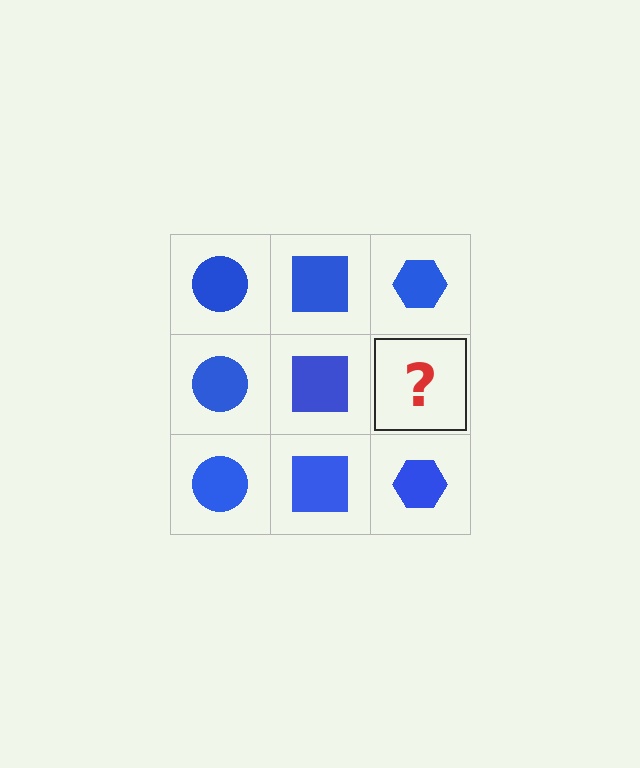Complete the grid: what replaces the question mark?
The question mark should be replaced with a blue hexagon.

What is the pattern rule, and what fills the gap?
The rule is that each column has a consistent shape. The gap should be filled with a blue hexagon.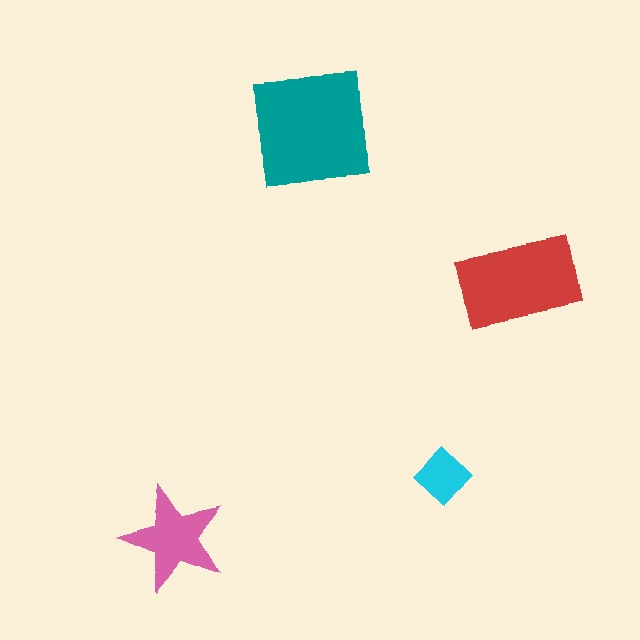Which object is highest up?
The teal square is topmost.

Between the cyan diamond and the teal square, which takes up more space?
The teal square.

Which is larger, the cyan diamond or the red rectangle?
The red rectangle.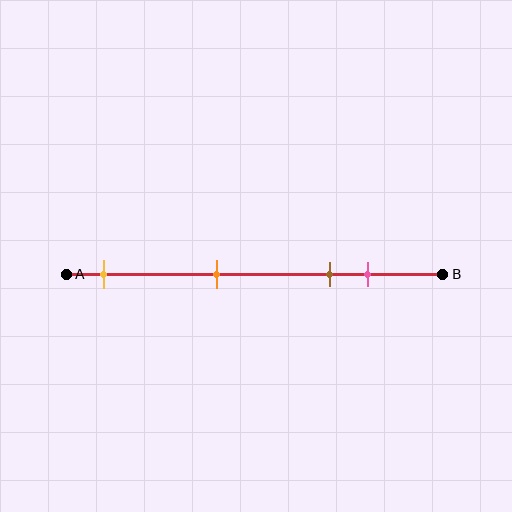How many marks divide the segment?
There are 4 marks dividing the segment.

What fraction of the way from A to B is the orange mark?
The orange mark is approximately 40% (0.4) of the way from A to B.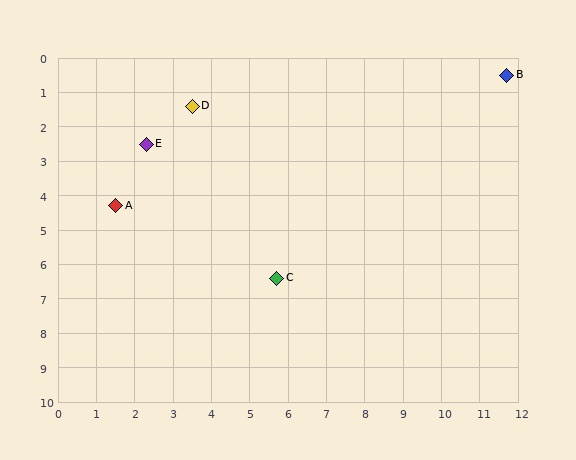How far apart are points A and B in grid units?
Points A and B are about 10.9 grid units apart.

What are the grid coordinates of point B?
Point B is at approximately (11.7, 0.5).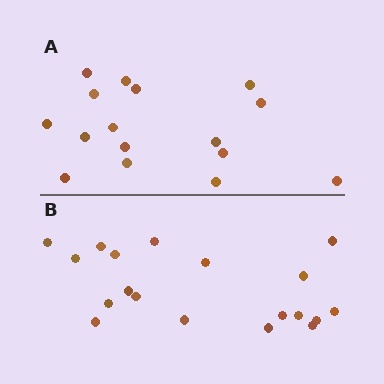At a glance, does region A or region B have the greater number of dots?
Region B (the bottom region) has more dots.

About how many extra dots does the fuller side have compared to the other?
Region B has just a few more — roughly 2 or 3 more dots than region A.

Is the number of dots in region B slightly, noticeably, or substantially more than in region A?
Region B has only slightly more — the two regions are fairly close. The ratio is roughly 1.2 to 1.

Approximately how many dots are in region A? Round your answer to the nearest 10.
About 20 dots. (The exact count is 16, which rounds to 20.)